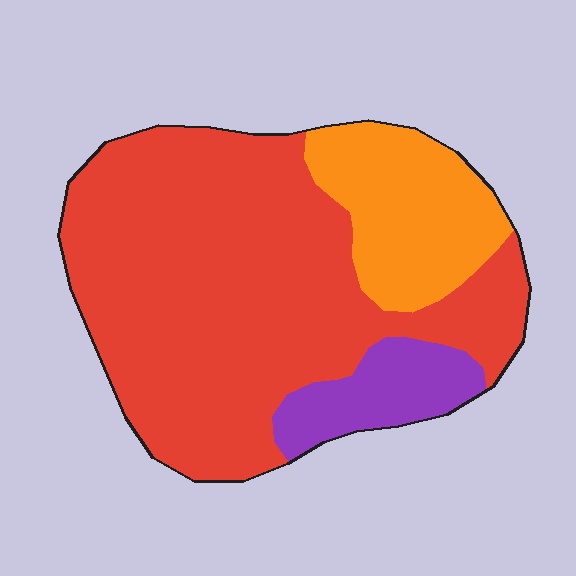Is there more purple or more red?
Red.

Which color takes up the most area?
Red, at roughly 70%.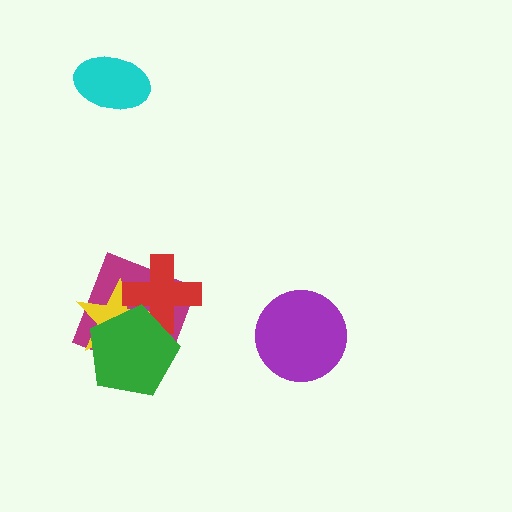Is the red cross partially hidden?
Yes, it is partially covered by another shape.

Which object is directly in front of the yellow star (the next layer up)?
The red cross is directly in front of the yellow star.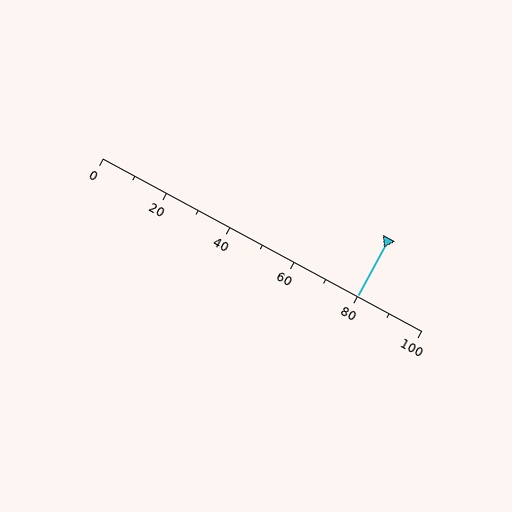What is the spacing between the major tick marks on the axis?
The major ticks are spaced 20 apart.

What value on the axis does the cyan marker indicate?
The marker indicates approximately 80.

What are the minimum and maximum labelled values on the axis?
The axis runs from 0 to 100.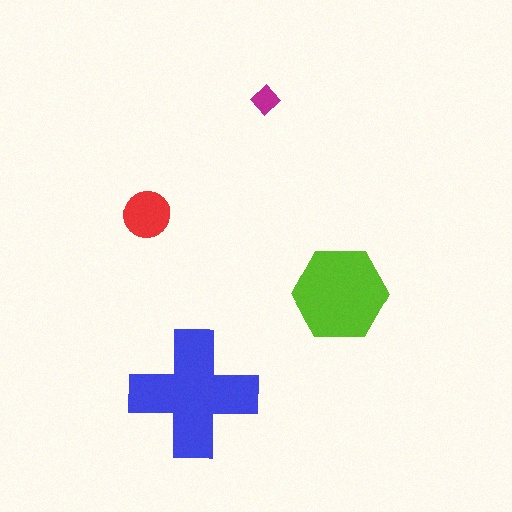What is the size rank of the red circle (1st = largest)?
3rd.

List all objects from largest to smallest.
The blue cross, the lime hexagon, the red circle, the magenta diamond.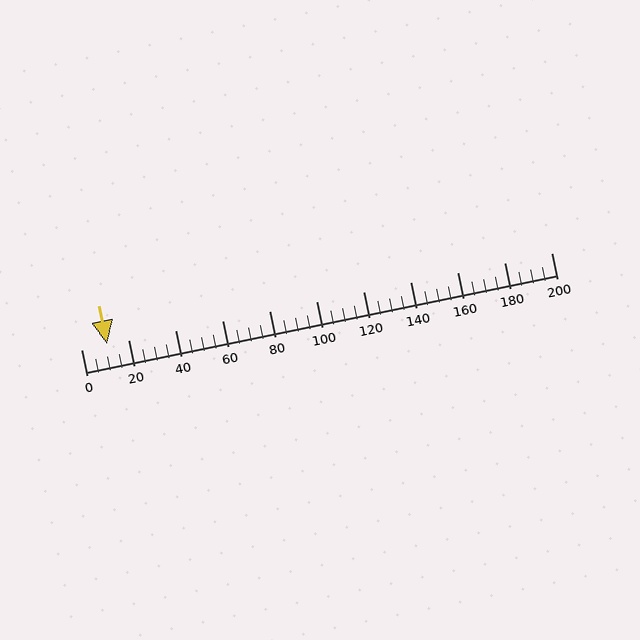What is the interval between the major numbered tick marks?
The major tick marks are spaced 20 units apart.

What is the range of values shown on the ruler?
The ruler shows values from 0 to 200.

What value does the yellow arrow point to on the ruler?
The yellow arrow points to approximately 11.